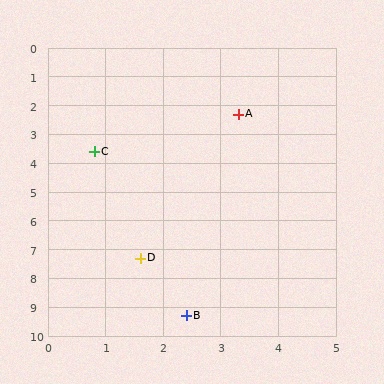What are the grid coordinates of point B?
Point B is at approximately (2.4, 9.3).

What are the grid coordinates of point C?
Point C is at approximately (0.8, 3.6).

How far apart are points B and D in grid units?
Points B and D are about 2.2 grid units apart.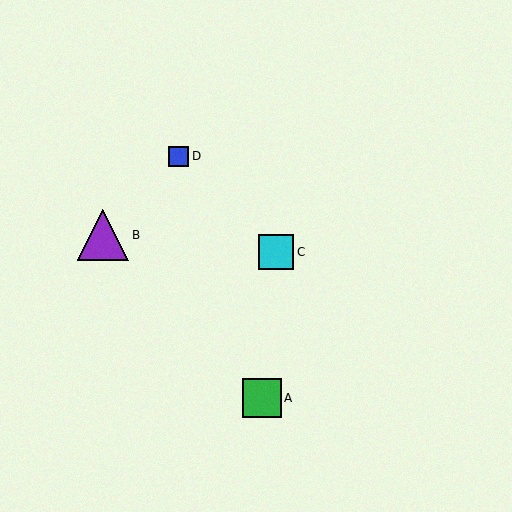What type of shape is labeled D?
Shape D is a blue square.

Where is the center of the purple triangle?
The center of the purple triangle is at (103, 235).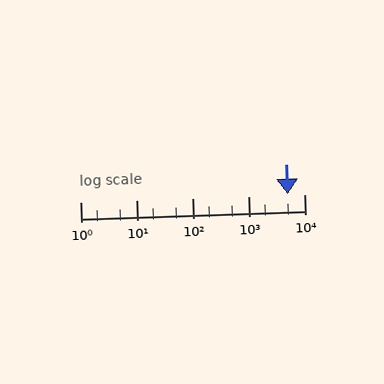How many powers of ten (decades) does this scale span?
The scale spans 4 decades, from 1 to 10000.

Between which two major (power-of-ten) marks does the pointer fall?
The pointer is between 1000 and 10000.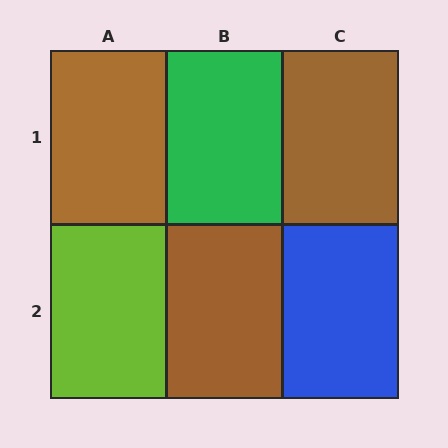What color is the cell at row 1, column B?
Green.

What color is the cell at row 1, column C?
Brown.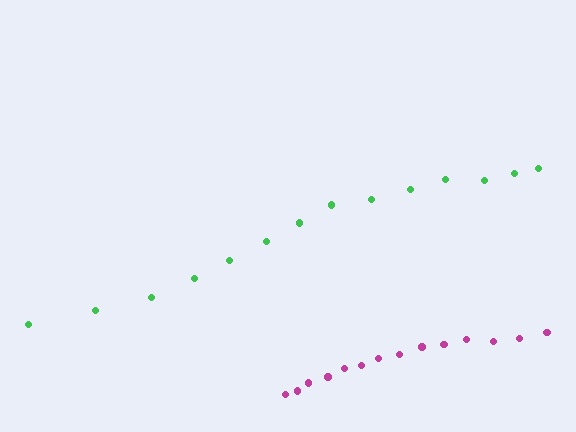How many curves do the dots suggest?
There are 2 distinct paths.